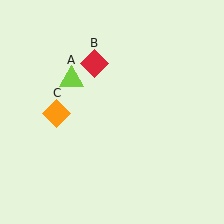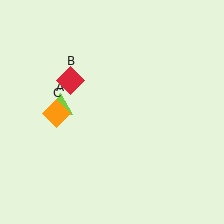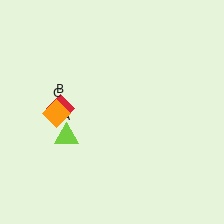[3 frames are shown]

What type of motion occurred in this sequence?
The lime triangle (object A), red diamond (object B) rotated counterclockwise around the center of the scene.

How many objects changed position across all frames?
2 objects changed position: lime triangle (object A), red diamond (object B).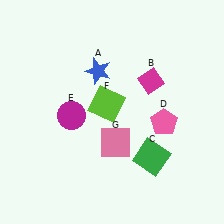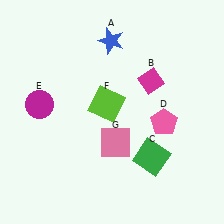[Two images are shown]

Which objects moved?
The objects that moved are: the blue star (A), the magenta circle (E).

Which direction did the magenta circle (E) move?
The magenta circle (E) moved left.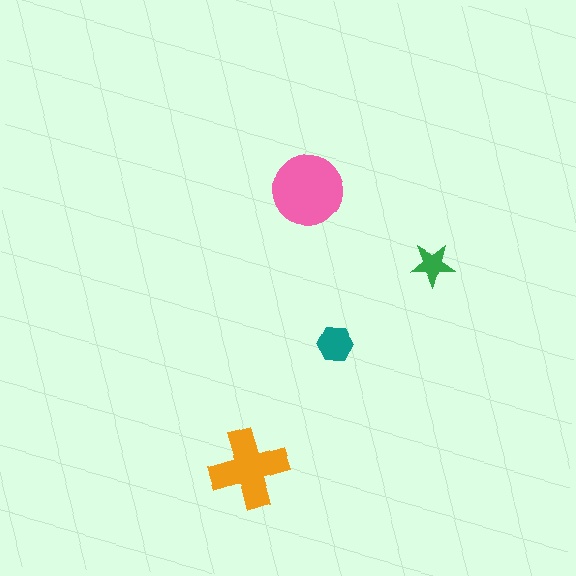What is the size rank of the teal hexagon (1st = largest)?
3rd.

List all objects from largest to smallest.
The pink circle, the orange cross, the teal hexagon, the green star.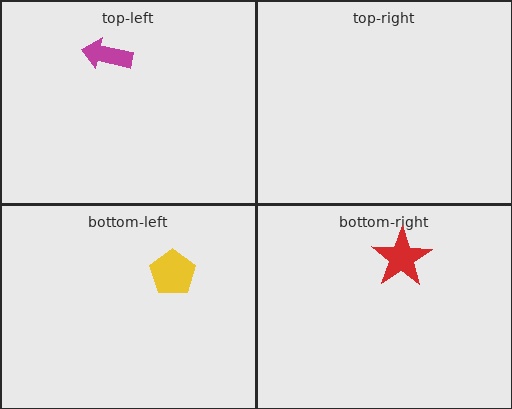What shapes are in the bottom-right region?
The red star.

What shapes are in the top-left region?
The magenta arrow.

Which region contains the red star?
The bottom-right region.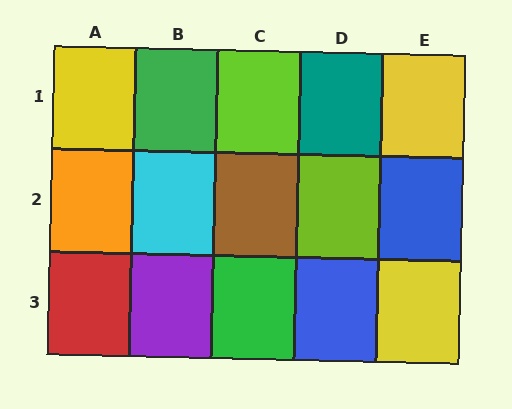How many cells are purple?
1 cell is purple.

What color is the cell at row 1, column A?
Yellow.